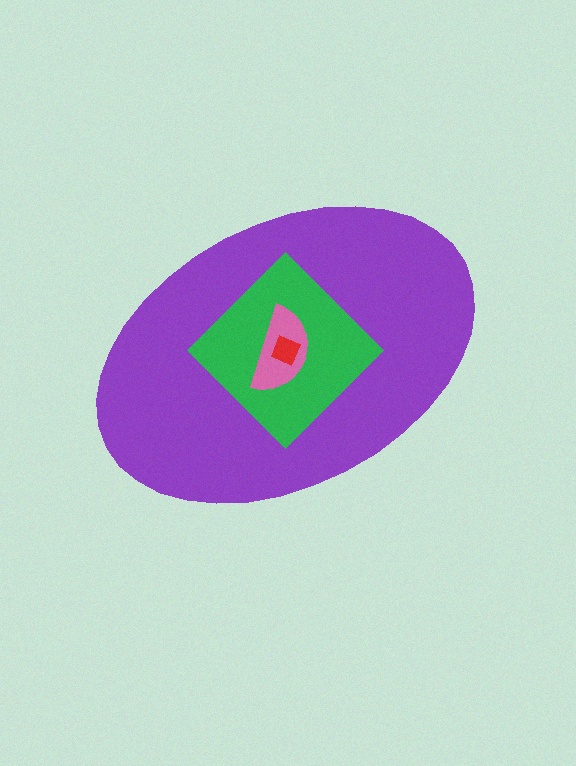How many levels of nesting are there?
4.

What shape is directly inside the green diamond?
The pink semicircle.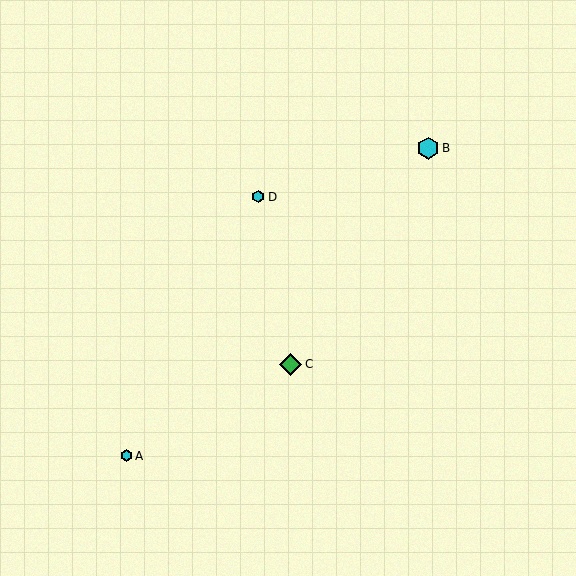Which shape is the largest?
The green diamond (labeled C) is the largest.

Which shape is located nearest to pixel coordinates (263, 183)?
The cyan hexagon (labeled D) at (258, 197) is nearest to that location.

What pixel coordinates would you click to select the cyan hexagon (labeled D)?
Click at (258, 197) to select the cyan hexagon D.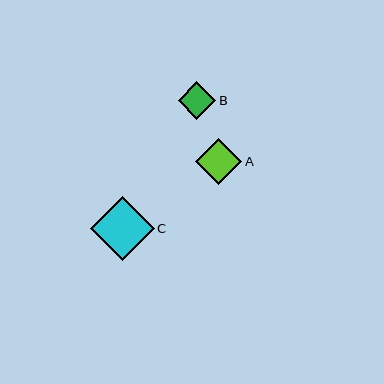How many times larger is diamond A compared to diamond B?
Diamond A is approximately 1.2 times the size of diamond B.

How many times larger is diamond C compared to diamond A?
Diamond C is approximately 1.4 times the size of diamond A.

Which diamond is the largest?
Diamond C is the largest with a size of approximately 64 pixels.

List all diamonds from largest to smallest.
From largest to smallest: C, A, B.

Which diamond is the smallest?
Diamond B is the smallest with a size of approximately 38 pixels.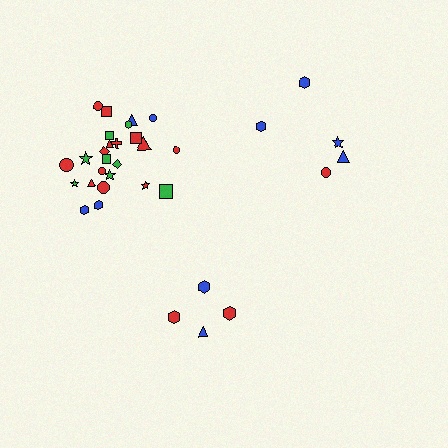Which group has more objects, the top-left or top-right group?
The top-left group.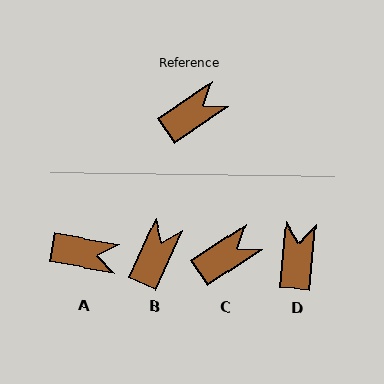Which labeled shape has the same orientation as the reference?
C.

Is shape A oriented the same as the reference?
No, it is off by about 44 degrees.